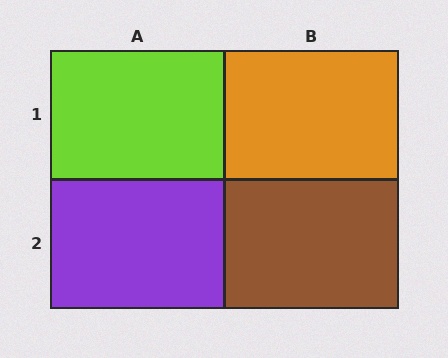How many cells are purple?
1 cell is purple.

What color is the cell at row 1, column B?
Orange.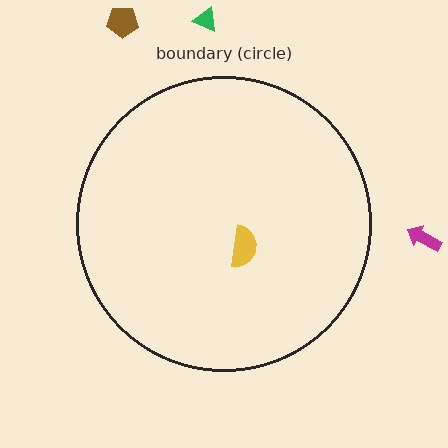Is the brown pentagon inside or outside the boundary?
Outside.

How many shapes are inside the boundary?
1 inside, 3 outside.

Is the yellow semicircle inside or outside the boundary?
Inside.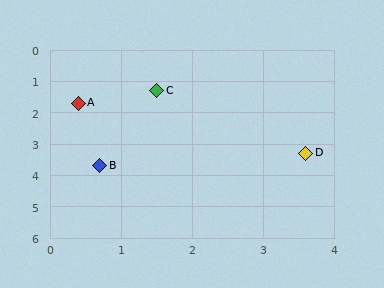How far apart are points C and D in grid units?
Points C and D are about 2.9 grid units apart.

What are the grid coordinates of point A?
Point A is at approximately (0.4, 1.7).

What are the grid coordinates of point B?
Point B is at approximately (0.7, 3.7).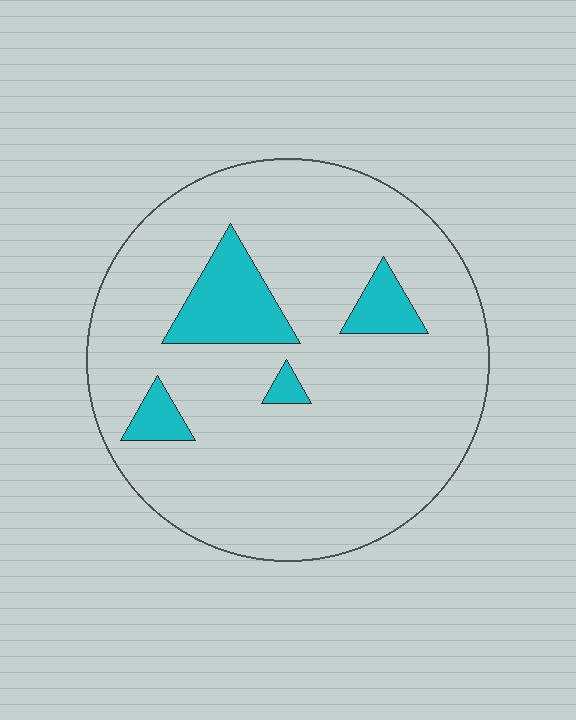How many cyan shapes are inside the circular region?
4.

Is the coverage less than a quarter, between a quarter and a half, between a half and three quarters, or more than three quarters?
Less than a quarter.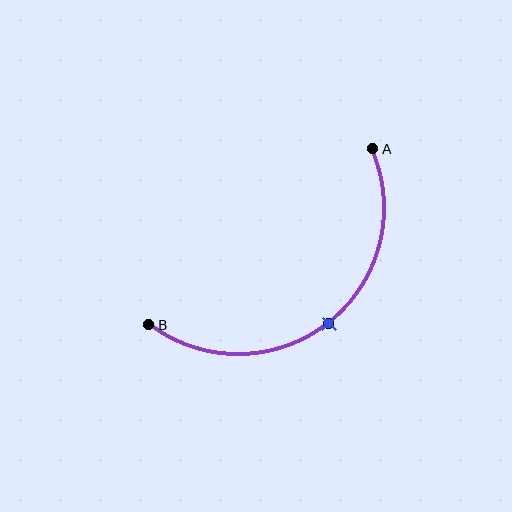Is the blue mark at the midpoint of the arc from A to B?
Yes. The blue mark lies on the arc at equal arc-length from both A and B — it is the arc midpoint.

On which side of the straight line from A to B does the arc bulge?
The arc bulges below and to the right of the straight line connecting A and B.